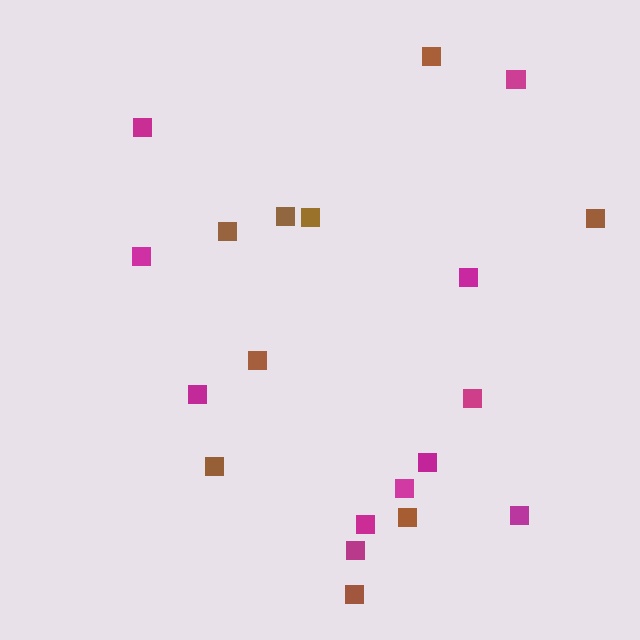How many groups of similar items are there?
There are 2 groups: one group of brown squares (9) and one group of magenta squares (11).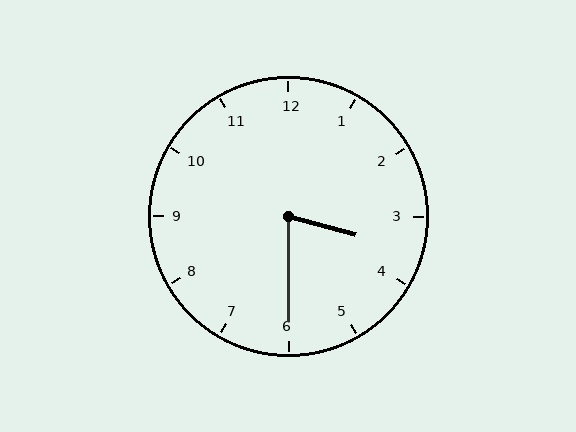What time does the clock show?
3:30.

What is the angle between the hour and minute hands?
Approximately 75 degrees.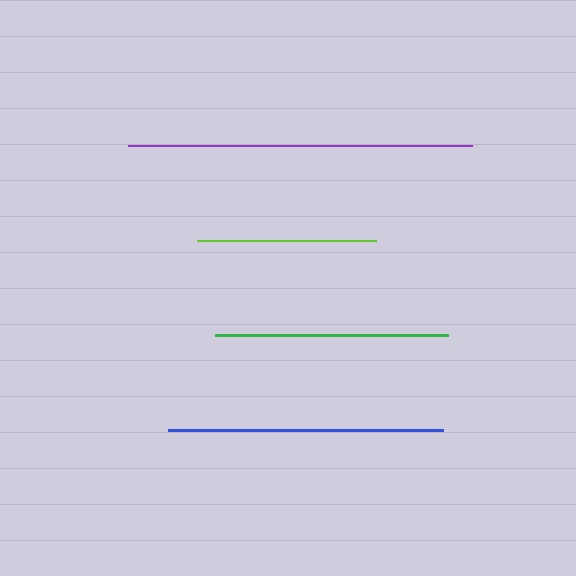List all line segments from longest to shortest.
From longest to shortest: purple, blue, green, lime.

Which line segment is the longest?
The purple line is the longest at approximately 345 pixels.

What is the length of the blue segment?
The blue segment is approximately 275 pixels long.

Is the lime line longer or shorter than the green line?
The green line is longer than the lime line.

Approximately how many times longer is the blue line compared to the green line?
The blue line is approximately 1.2 times the length of the green line.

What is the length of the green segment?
The green segment is approximately 233 pixels long.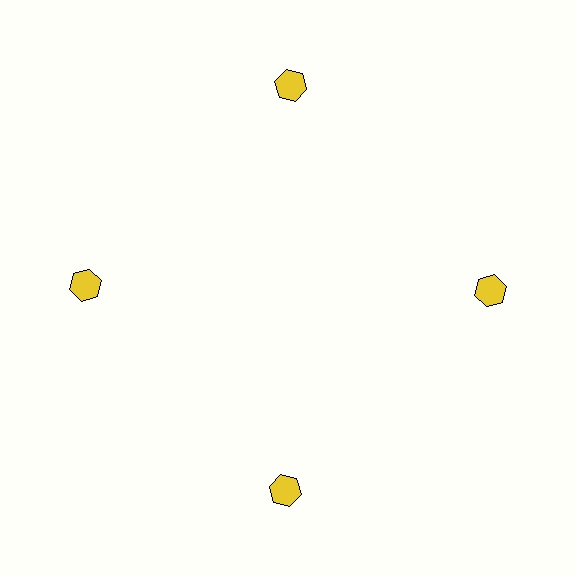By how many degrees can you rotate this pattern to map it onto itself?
The pattern maps onto itself every 90 degrees of rotation.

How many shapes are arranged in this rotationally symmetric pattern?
There are 4 shapes, arranged in 4 groups of 1.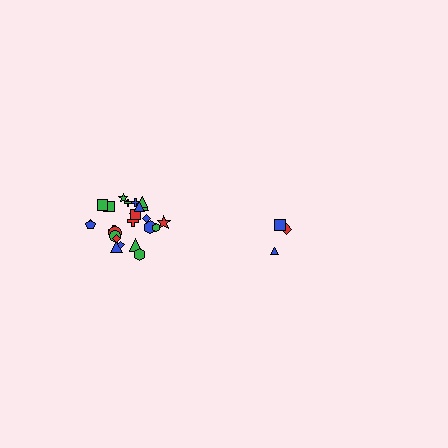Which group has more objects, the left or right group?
The left group.